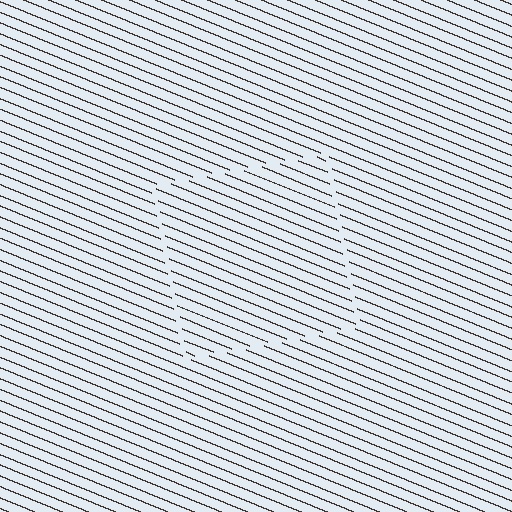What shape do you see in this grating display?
An illusory square. The interior of the shape contains the same grating, shifted by half a period — the contour is defined by the phase discontinuity where line-ends from the inner and outer gratings abut.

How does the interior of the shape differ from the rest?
The interior of the shape contains the same grating, shifted by half a period — the contour is defined by the phase discontinuity where line-ends from the inner and outer gratings abut.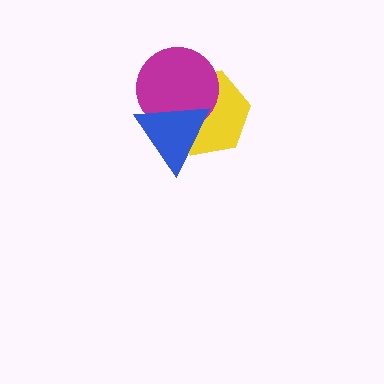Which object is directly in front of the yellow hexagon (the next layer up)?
The magenta circle is directly in front of the yellow hexagon.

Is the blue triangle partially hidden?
No, no other shape covers it.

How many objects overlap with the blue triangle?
2 objects overlap with the blue triangle.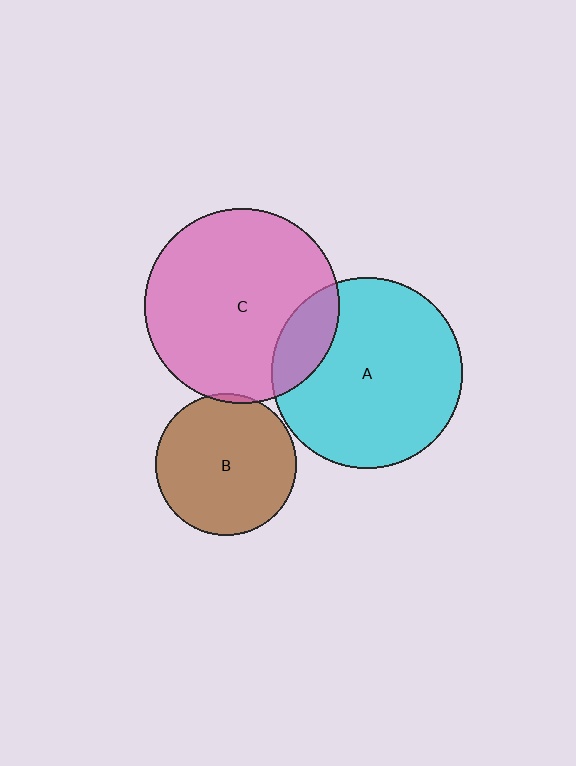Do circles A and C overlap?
Yes.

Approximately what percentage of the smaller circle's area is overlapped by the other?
Approximately 15%.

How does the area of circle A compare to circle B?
Approximately 1.8 times.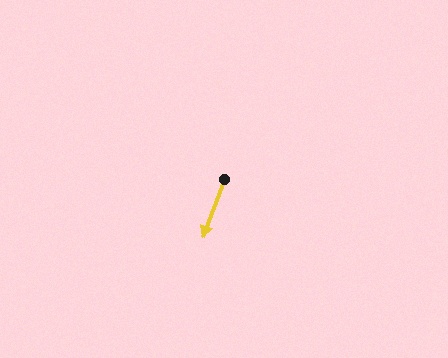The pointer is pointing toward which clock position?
Roughly 7 o'clock.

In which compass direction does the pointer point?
South.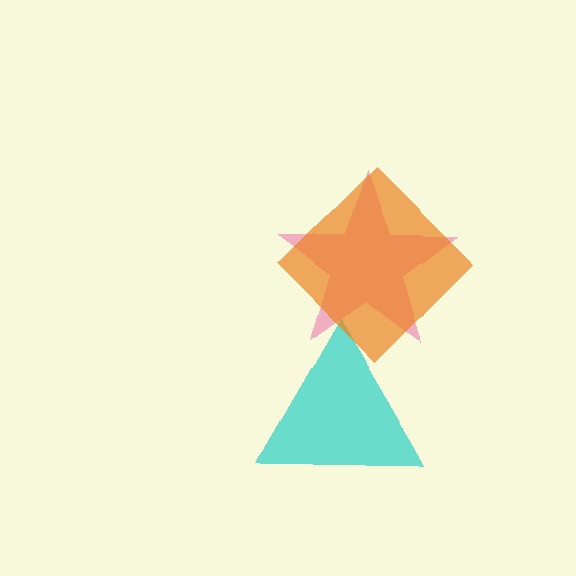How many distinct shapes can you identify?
There are 3 distinct shapes: a pink star, a cyan triangle, an orange diamond.